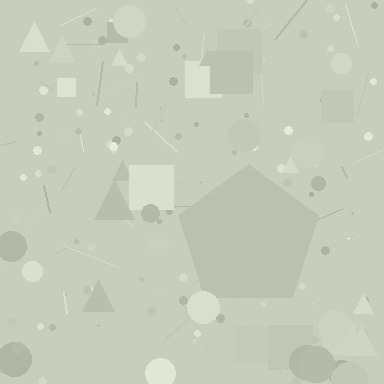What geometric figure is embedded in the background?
A pentagon is embedded in the background.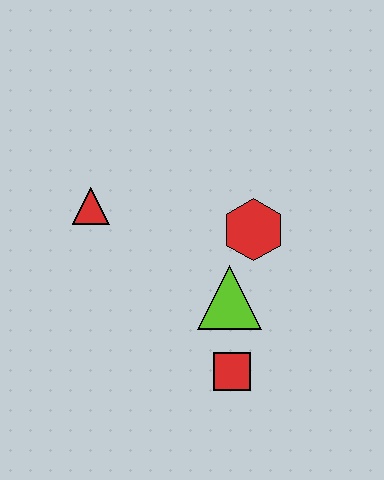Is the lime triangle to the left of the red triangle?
No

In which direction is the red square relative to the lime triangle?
The red square is below the lime triangle.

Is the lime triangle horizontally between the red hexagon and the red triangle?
Yes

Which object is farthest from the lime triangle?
The red triangle is farthest from the lime triangle.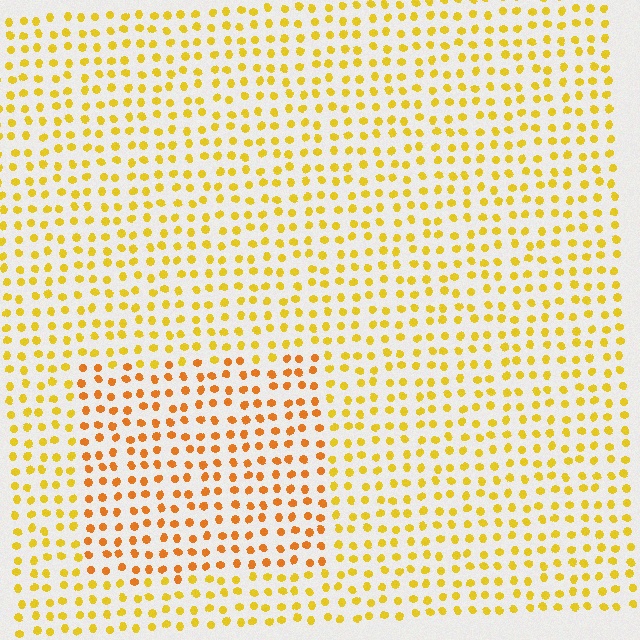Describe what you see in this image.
The image is filled with small yellow elements in a uniform arrangement. A rectangle-shaped region is visible where the elements are tinted to a slightly different hue, forming a subtle color boundary.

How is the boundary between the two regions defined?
The boundary is defined purely by a slight shift in hue (about 25 degrees). Spacing, size, and orientation are identical on both sides.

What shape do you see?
I see a rectangle.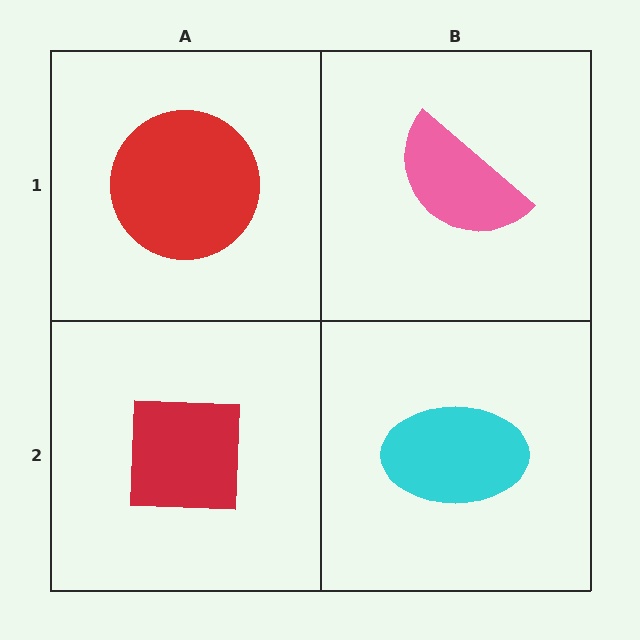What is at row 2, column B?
A cyan ellipse.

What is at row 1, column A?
A red circle.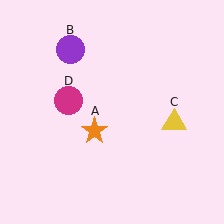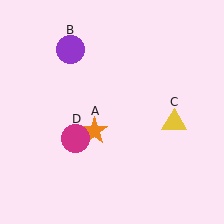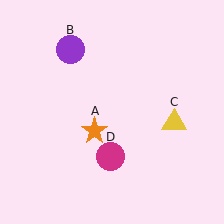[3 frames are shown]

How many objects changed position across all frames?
1 object changed position: magenta circle (object D).